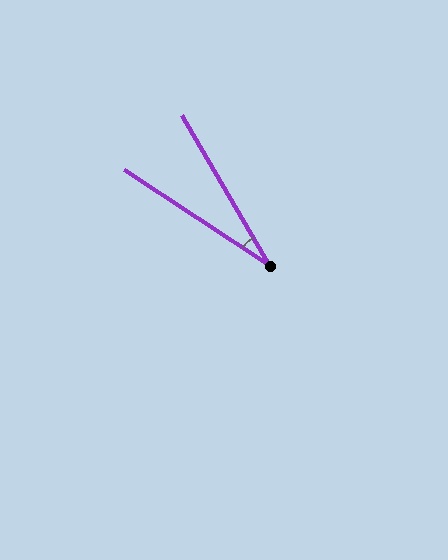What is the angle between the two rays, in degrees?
Approximately 27 degrees.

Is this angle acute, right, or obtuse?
It is acute.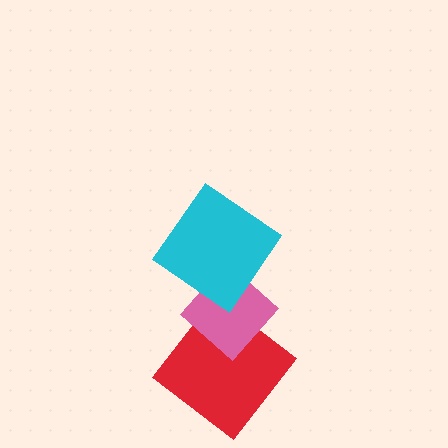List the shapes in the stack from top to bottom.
From top to bottom: the cyan diamond, the pink diamond, the red diamond.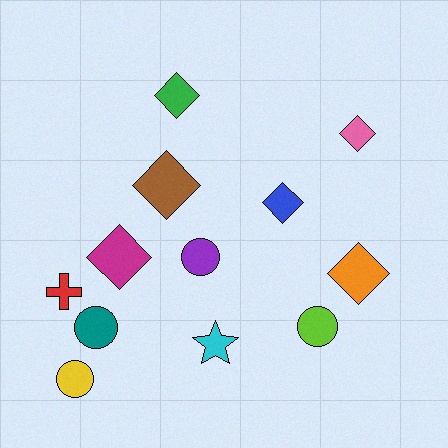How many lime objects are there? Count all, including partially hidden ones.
There is 1 lime object.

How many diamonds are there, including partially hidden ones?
There are 6 diamonds.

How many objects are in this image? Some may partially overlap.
There are 12 objects.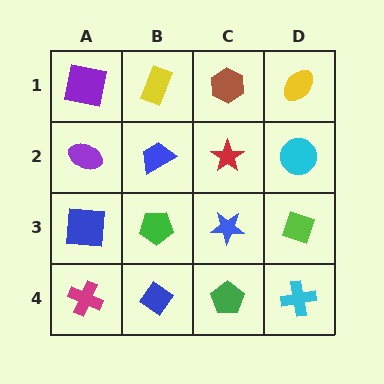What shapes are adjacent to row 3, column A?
A purple ellipse (row 2, column A), a magenta cross (row 4, column A), a green pentagon (row 3, column B).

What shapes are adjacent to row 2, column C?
A brown hexagon (row 1, column C), a blue star (row 3, column C), a blue trapezoid (row 2, column B), a cyan circle (row 2, column D).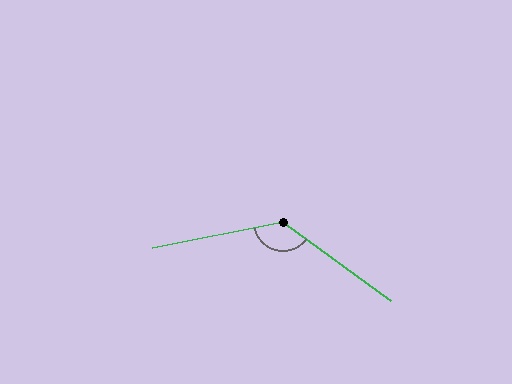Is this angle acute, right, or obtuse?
It is obtuse.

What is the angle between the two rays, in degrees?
Approximately 132 degrees.